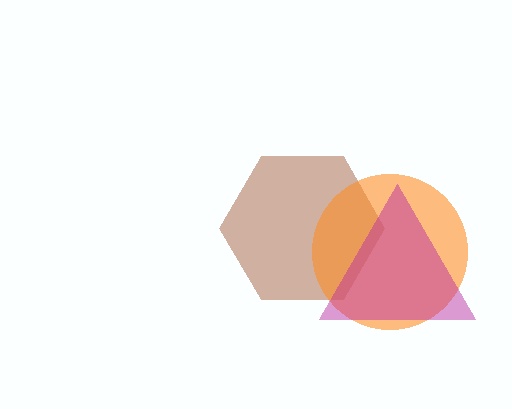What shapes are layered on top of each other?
The layered shapes are: a brown hexagon, an orange circle, a magenta triangle.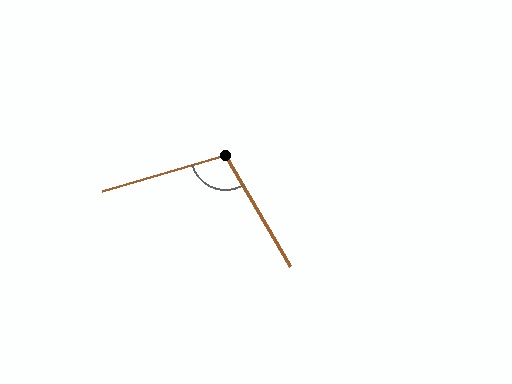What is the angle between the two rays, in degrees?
Approximately 104 degrees.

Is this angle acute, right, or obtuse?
It is obtuse.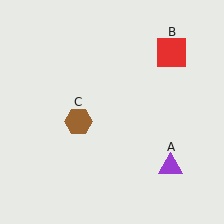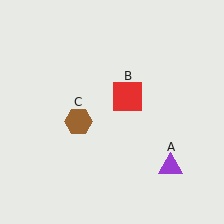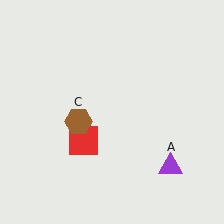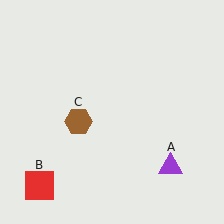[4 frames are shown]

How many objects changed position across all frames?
1 object changed position: red square (object B).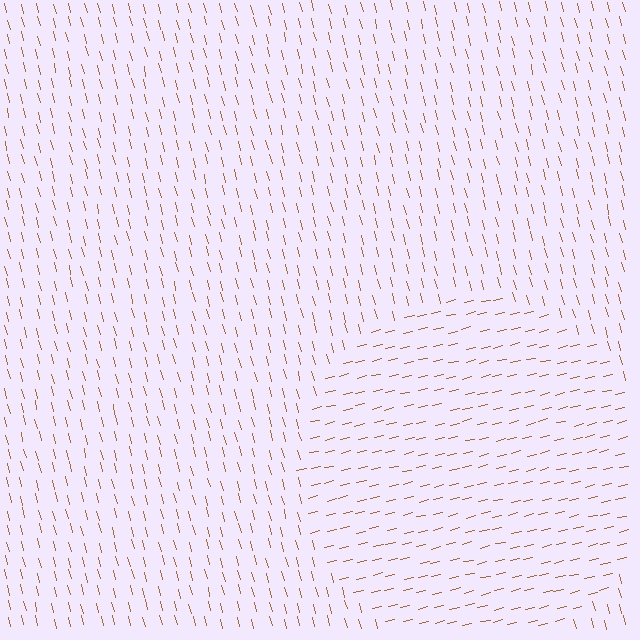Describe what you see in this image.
The image is filled with small brown line segments. A circle region in the image has lines oriented differently from the surrounding lines, creating a visible texture boundary.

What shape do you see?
I see a circle.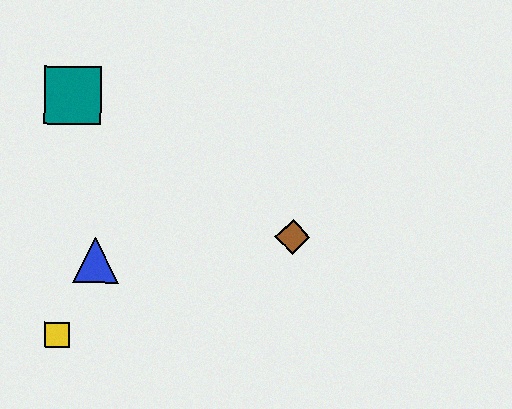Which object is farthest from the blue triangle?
The brown diamond is farthest from the blue triangle.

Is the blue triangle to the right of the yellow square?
Yes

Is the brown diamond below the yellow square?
No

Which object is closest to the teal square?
The blue triangle is closest to the teal square.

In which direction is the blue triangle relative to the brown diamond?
The blue triangle is to the left of the brown diamond.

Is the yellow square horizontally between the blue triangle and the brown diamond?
No